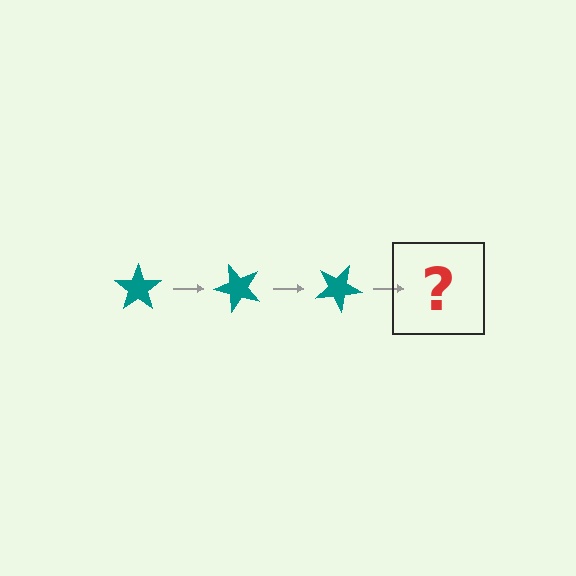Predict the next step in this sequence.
The next step is a teal star rotated 150 degrees.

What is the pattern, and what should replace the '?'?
The pattern is that the star rotates 50 degrees each step. The '?' should be a teal star rotated 150 degrees.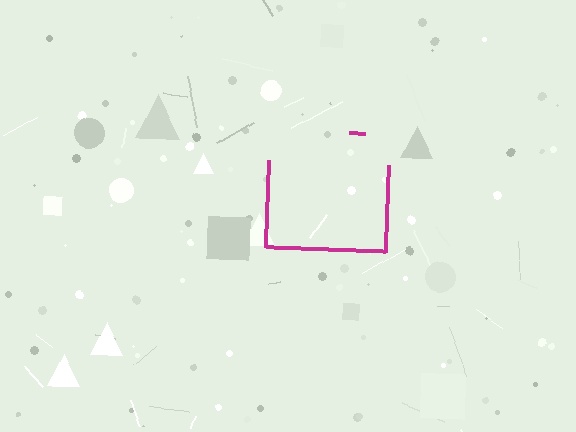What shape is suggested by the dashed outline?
The dashed outline suggests a square.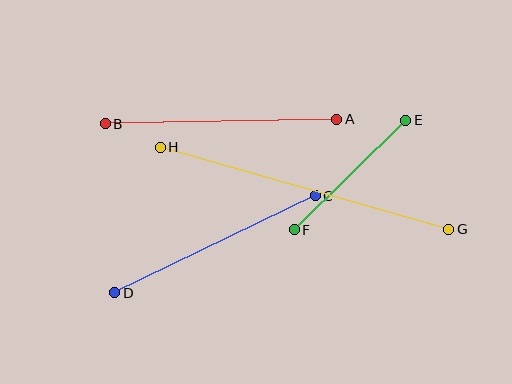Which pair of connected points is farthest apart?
Points G and H are farthest apart.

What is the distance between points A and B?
The distance is approximately 232 pixels.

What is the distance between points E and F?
The distance is approximately 156 pixels.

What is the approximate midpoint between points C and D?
The midpoint is at approximately (215, 244) pixels.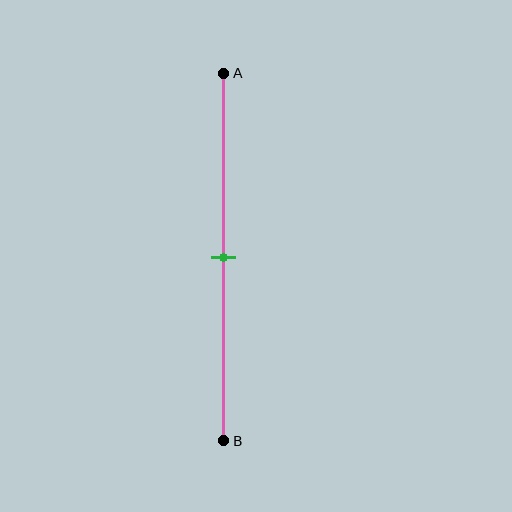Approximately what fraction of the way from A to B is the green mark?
The green mark is approximately 50% of the way from A to B.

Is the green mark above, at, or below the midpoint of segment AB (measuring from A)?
The green mark is approximately at the midpoint of segment AB.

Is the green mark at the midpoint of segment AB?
Yes, the mark is approximately at the midpoint.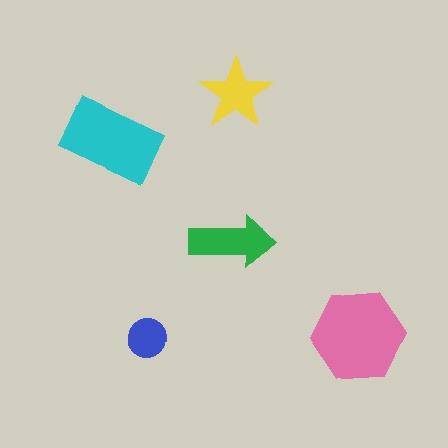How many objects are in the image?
There are 5 objects in the image.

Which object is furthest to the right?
The pink hexagon is rightmost.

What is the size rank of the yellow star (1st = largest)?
4th.